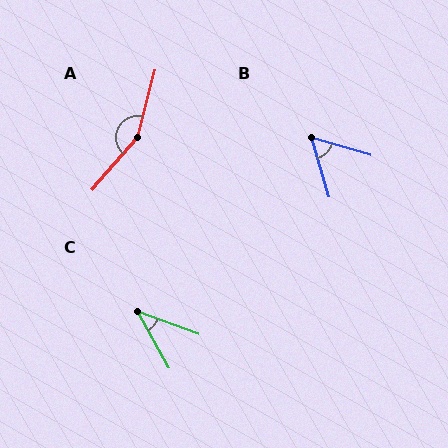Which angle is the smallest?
C, at approximately 41 degrees.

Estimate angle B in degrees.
Approximately 57 degrees.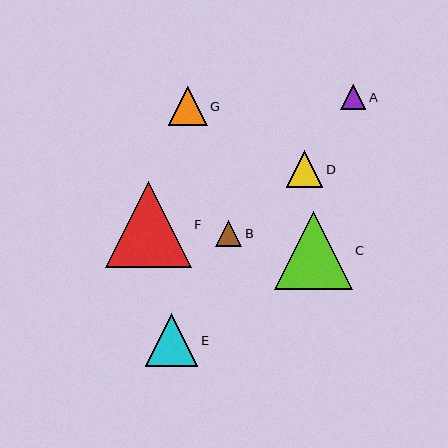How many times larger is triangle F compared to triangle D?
Triangle F is approximately 2.4 times the size of triangle D.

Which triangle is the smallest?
Triangle A is the smallest with a size of approximately 25 pixels.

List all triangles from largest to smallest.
From largest to smallest: F, C, E, G, D, B, A.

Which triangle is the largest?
Triangle F is the largest with a size of approximately 86 pixels.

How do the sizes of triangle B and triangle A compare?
Triangle B and triangle A are approximately the same size.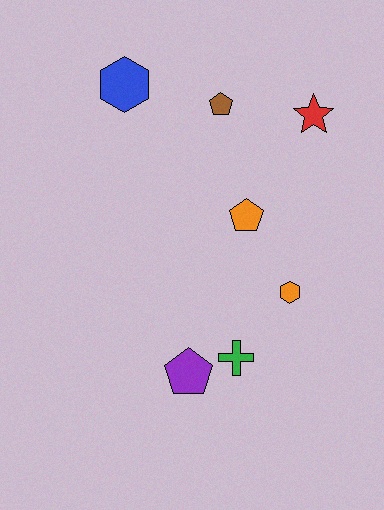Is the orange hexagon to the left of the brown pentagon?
No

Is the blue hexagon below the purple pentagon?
No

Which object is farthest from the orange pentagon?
The blue hexagon is farthest from the orange pentagon.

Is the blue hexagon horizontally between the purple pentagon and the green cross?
No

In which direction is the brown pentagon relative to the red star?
The brown pentagon is to the left of the red star.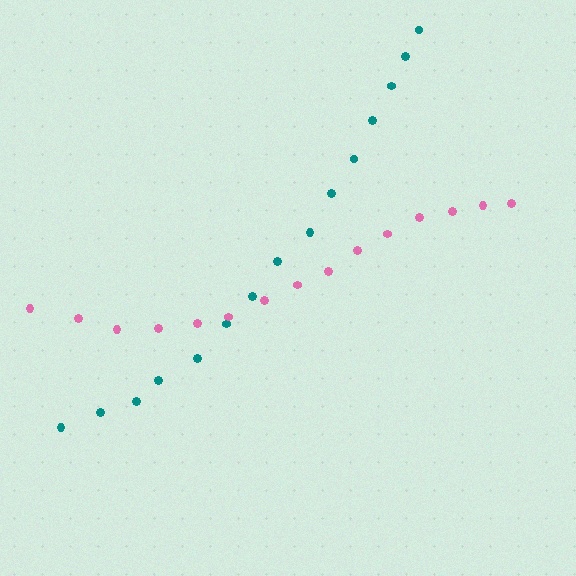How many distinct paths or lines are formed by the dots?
There are 2 distinct paths.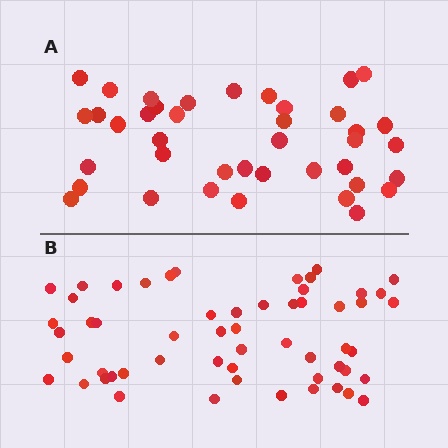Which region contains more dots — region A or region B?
Region B (the bottom region) has more dots.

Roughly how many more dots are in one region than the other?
Region B has approximately 15 more dots than region A.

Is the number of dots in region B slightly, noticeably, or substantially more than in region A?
Region B has noticeably more, but not dramatically so. The ratio is roughly 1.4 to 1.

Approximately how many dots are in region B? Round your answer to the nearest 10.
About 60 dots. (The exact count is 56, which rounds to 60.)